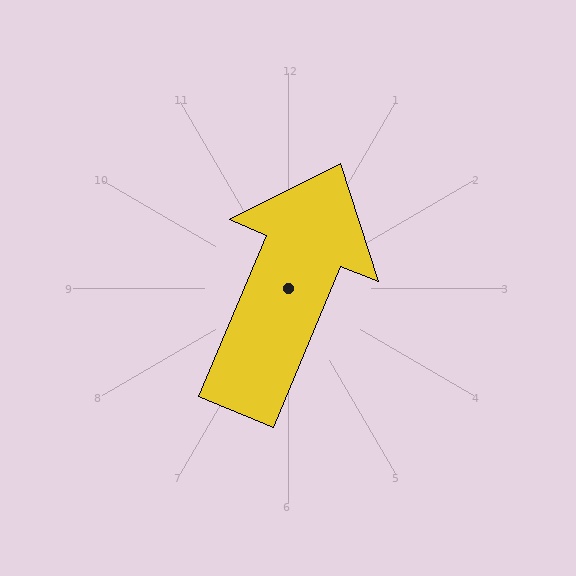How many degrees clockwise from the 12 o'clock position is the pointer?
Approximately 23 degrees.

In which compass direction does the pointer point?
Northeast.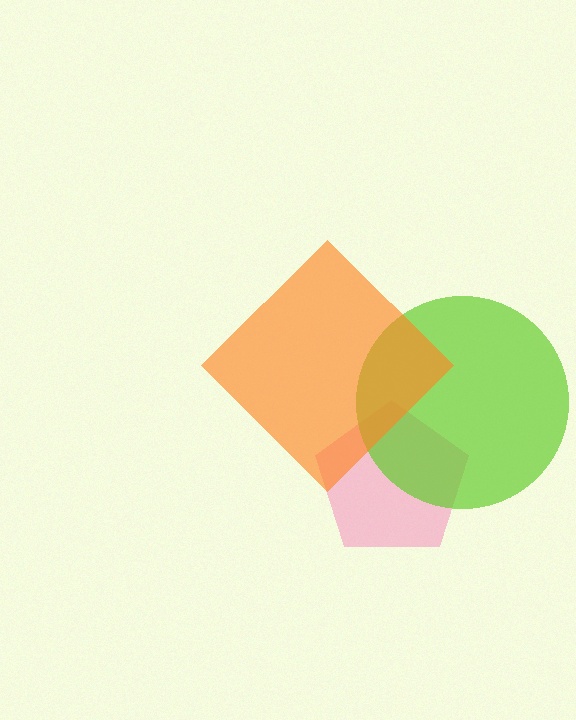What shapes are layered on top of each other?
The layered shapes are: a pink pentagon, a lime circle, an orange diamond.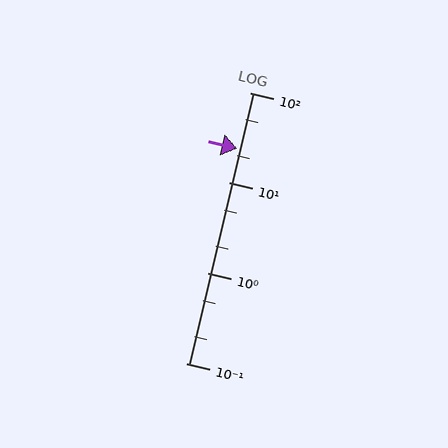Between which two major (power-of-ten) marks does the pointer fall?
The pointer is between 10 and 100.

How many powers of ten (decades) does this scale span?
The scale spans 3 decades, from 0.1 to 100.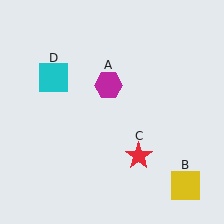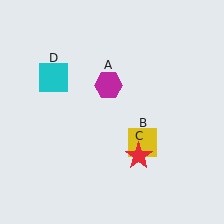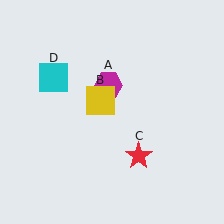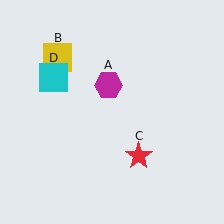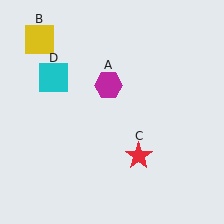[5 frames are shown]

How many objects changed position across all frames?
1 object changed position: yellow square (object B).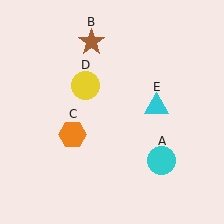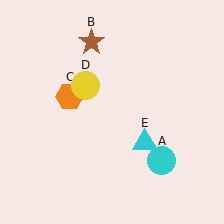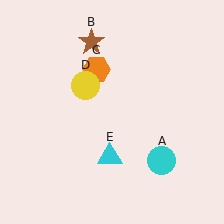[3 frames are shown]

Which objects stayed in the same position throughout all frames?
Cyan circle (object A) and brown star (object B) and yellow circle (object D) remained stationary.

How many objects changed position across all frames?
2 objects changed position: orange hexagon (object C), cyan triangle (object E).